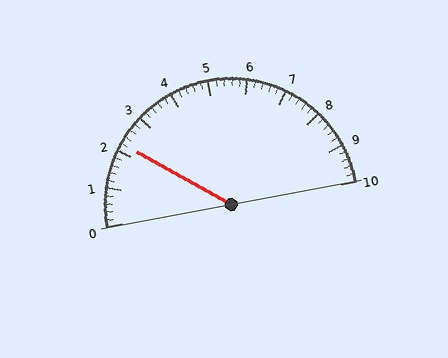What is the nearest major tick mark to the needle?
The nearest major tick mark is 2.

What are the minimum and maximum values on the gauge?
The gauge ranges from 0 to 10.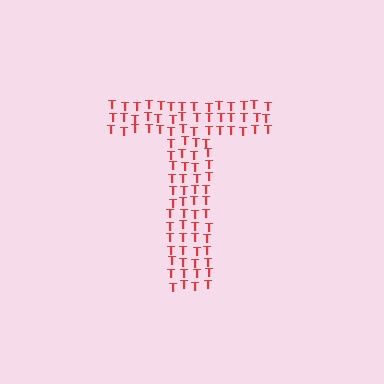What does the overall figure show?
The overall figure shows the letter T.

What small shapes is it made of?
It is made of small letter T's.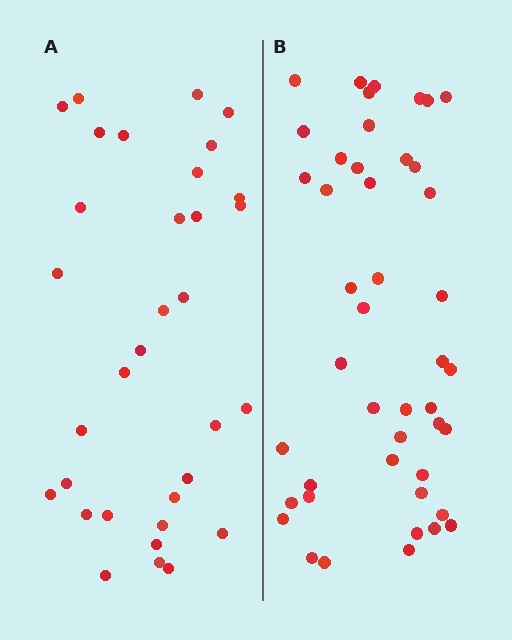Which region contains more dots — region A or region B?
Region B (the right region) has more dots.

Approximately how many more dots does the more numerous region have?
Region B has roughly 12 or so more dots than region A.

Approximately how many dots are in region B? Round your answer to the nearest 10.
About 40 dots. (The exact count is 45, which rounds to 40.)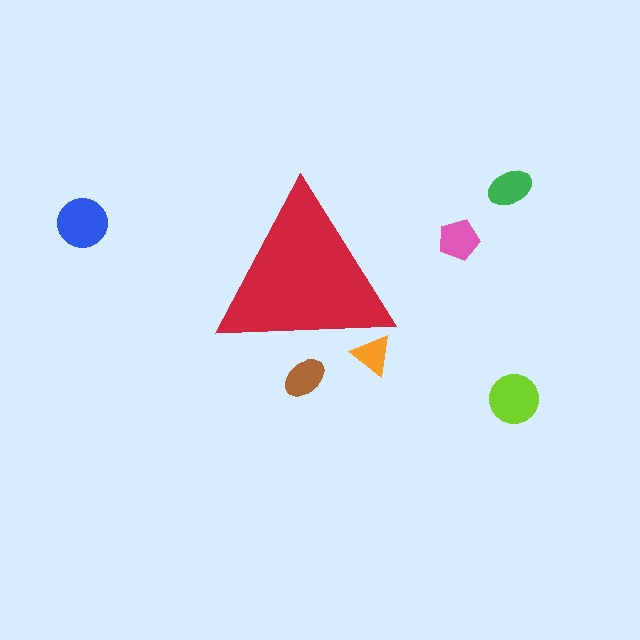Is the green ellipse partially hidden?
No, the green ellipse is fully visible.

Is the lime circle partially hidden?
No, the lime circle is fully visible.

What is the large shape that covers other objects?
A red triangle.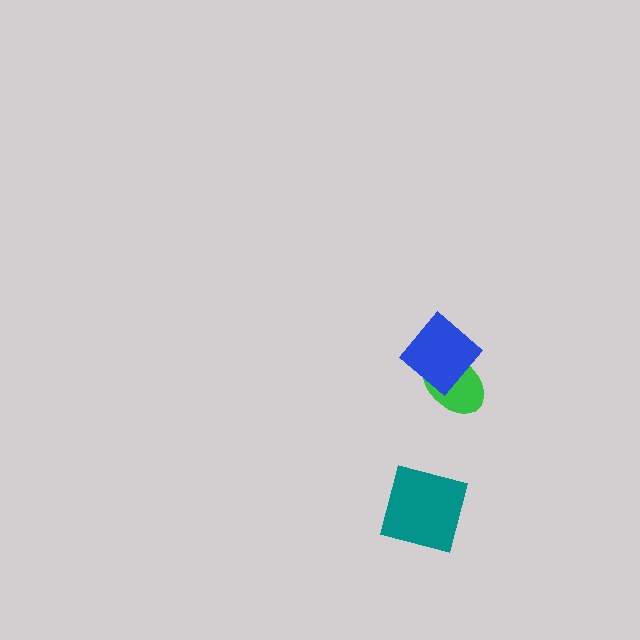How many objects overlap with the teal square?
0 objects overlap with the teal square.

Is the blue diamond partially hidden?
No, no other shape covers it.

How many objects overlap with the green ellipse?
1 object overlaps with the green ellipse.